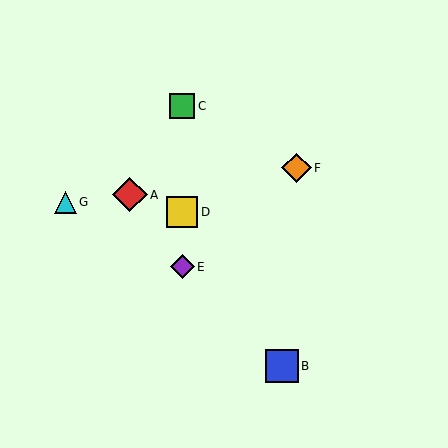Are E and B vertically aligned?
No, E is at x≈182 and B is at x≈282.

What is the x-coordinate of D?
Object D is at x≈182.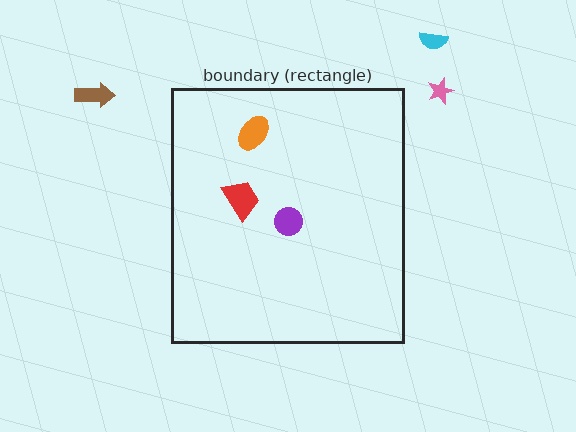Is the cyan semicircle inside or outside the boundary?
Outside.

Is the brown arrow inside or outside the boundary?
Outside.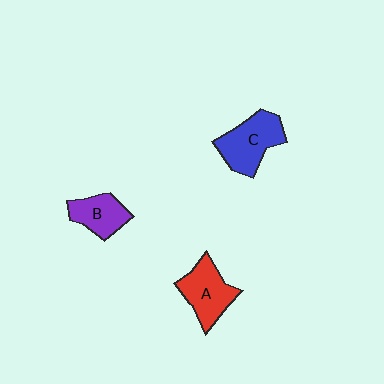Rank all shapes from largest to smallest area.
From largest to smallest: C (blue), A (red), B (purple).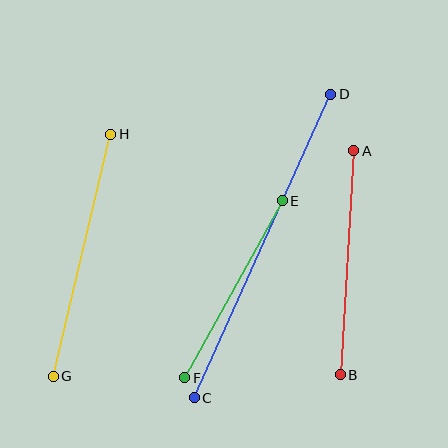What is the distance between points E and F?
The distance is approximately 202 pixels.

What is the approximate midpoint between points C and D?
The midpoint is at approximately (262, 246) pixels.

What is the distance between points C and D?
The distance is approximately 333 pixels.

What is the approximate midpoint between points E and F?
The midpoint is at approximately (234, 289) pixels.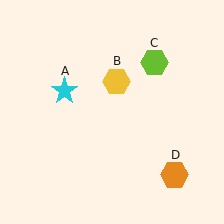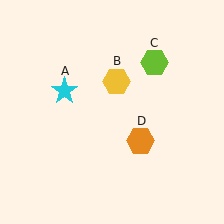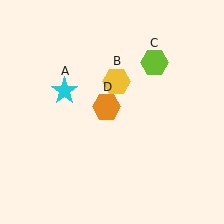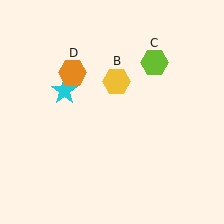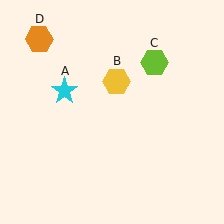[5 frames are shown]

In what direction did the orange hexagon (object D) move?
The orange hexagon (object D) moved up and to the left.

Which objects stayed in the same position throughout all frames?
Cyan star (object A) and yellow hexagon (object B) and lime hexagon (object C) remained stationary.